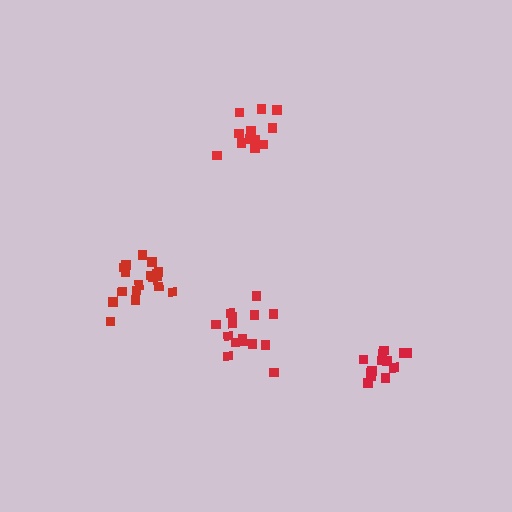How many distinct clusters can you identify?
There are 4 distinct clusters.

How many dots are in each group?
Group 1: 13 dots, Group 2: 15 dots, Group 3: 18 dots, Group 4: 13 dots (59 total).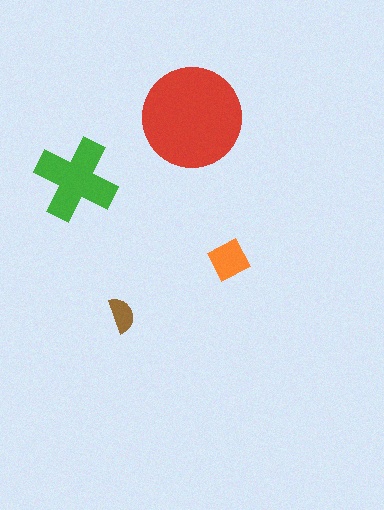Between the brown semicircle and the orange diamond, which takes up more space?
The orange diamond.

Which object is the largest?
The red circle.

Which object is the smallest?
The brown semicircle.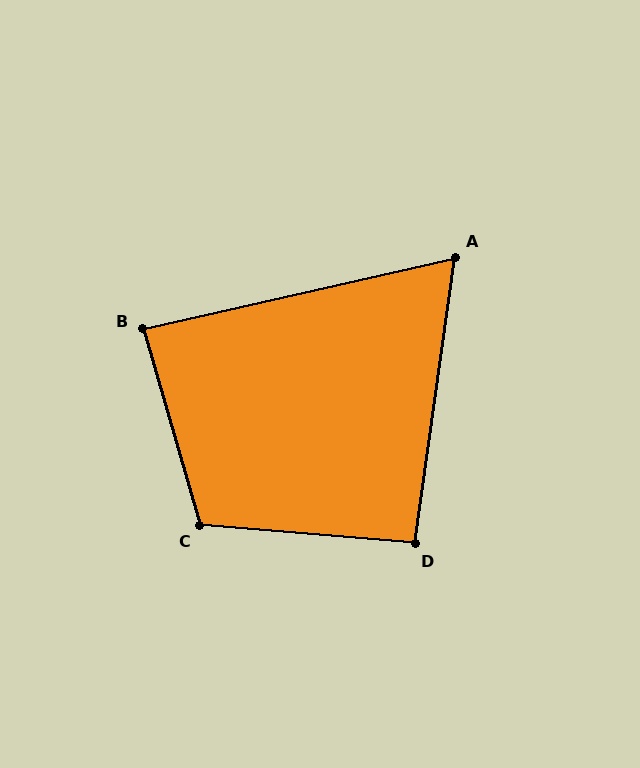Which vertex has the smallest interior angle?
A, at approximately 69 degrees.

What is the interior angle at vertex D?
Approximately 93 degrees (approximately right).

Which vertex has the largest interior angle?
C, at approximately 111 degrees.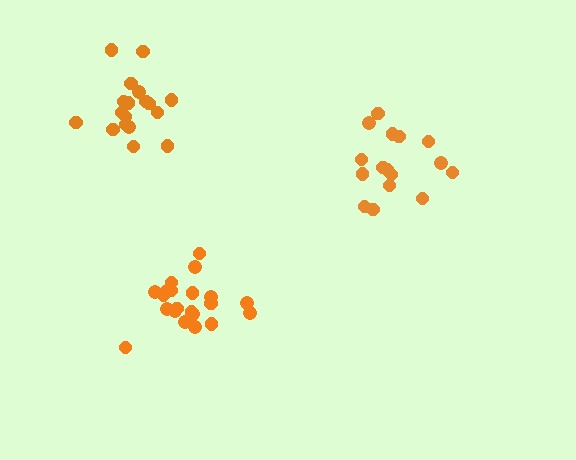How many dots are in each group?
Group 1: 21 dots, Group 2: 18 dots, Group 3: 16 dots (55 total).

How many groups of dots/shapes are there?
There are 3 groups.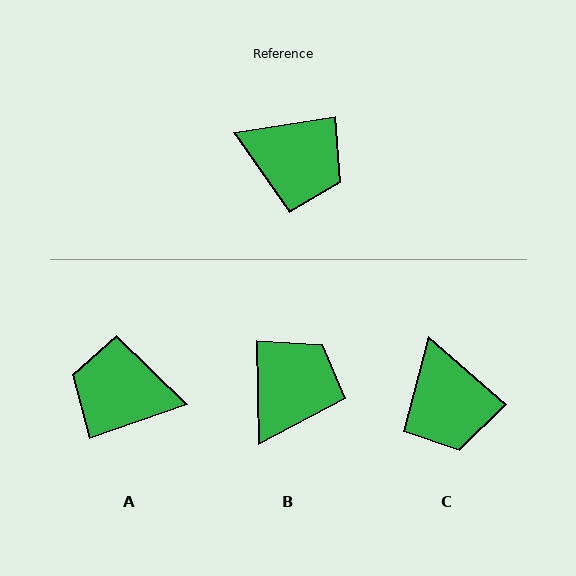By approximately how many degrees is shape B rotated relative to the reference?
Approximately 82 degrees counter-clockwise.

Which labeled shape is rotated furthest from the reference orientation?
A, about 169 degrees away.